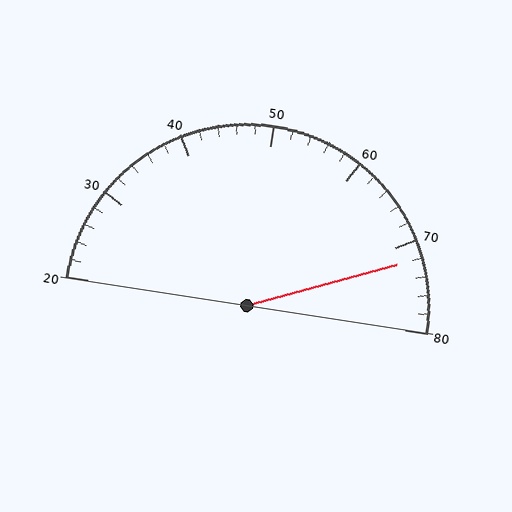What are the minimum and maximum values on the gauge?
The gauge ranges from 20 to 80.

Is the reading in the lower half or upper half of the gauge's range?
The reading is in the upper half of the range (20 to 80).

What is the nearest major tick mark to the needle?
The nearest major tick mark is 70.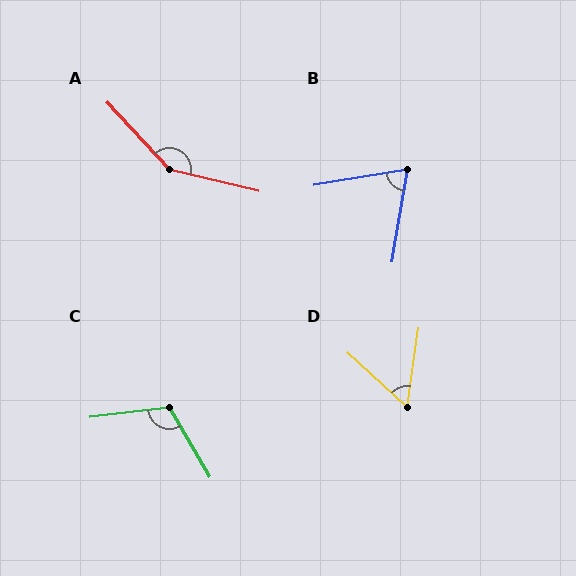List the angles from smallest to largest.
D (56°), B (71°), C (113°), A (146°).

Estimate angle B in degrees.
Approximately 71 degrees.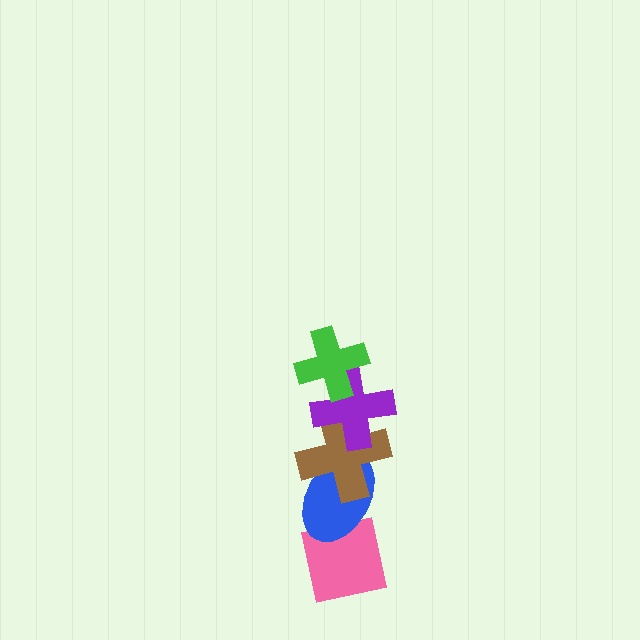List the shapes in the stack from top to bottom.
From top to bottom: the green cross, the purple cross, the brown cross, the blue ellipse, the pink square.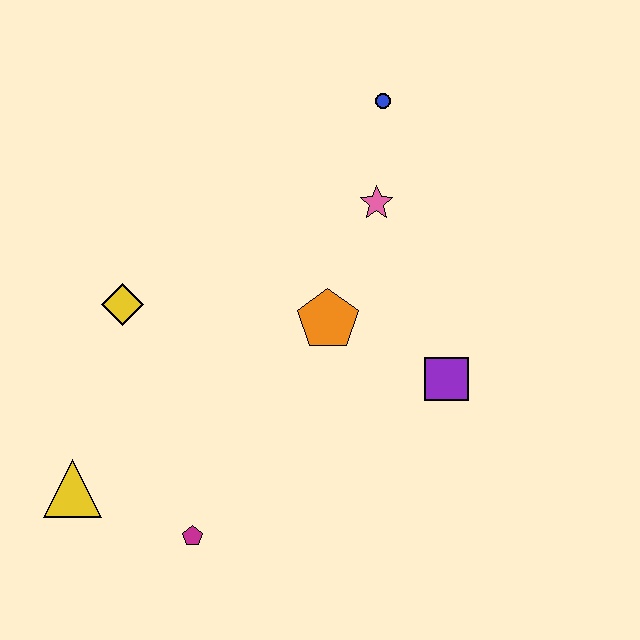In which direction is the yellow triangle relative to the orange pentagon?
The yellow triangle is to the left of the orange pentagon.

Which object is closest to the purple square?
The orange pentagon is closest to the purple square.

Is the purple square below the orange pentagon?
Yes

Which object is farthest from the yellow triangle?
The blue circle is farthest from the yellow triangle.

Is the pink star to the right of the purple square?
No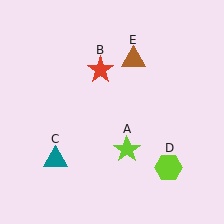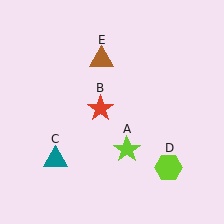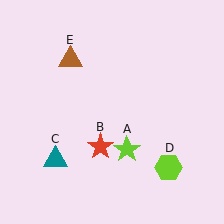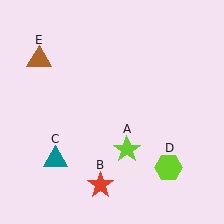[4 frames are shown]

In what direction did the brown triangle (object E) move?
The brown triangle (object E) moved left.